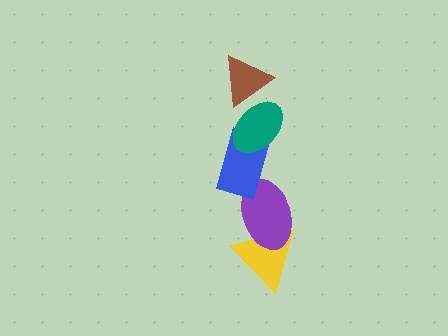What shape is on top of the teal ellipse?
The brown triangle is on top of the teal ellipse.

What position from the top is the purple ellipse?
The purple ellipse is 4th from the top.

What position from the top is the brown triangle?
The brown triangle is 1st from the top.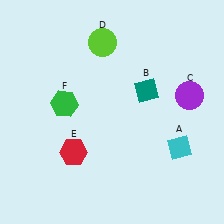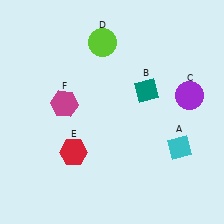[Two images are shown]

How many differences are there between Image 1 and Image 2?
There is 1 difference between the two images.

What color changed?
The hexagon (F) changed from green in Image 1 to magenta in Image 2.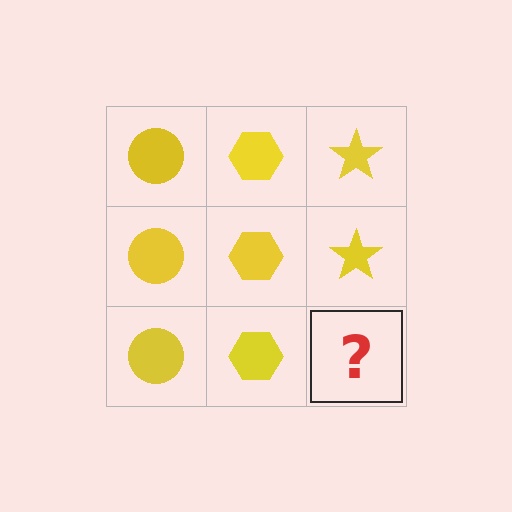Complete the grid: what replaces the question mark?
The question mark should be replaced with a yellow star.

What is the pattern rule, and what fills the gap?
The rule is that each column has a consistent shape. The gap should be filled with a yellow star.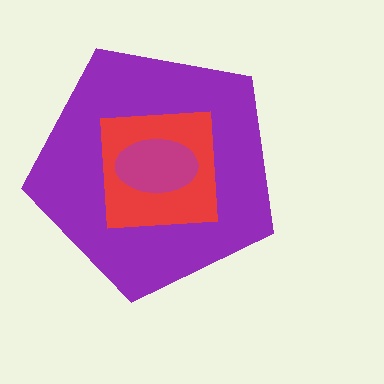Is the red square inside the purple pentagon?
Yes.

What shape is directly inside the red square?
The magenta ellipse.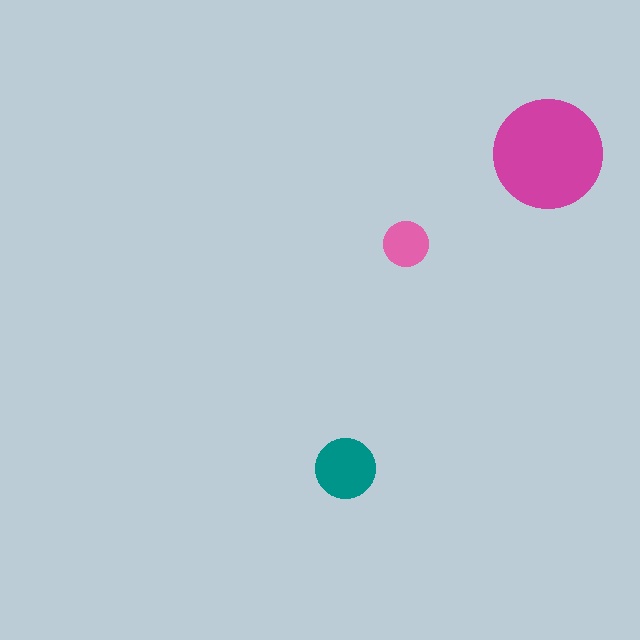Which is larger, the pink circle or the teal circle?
The teal one.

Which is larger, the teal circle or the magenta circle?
The magenta one.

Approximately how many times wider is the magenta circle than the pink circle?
About 2.5 times wider.